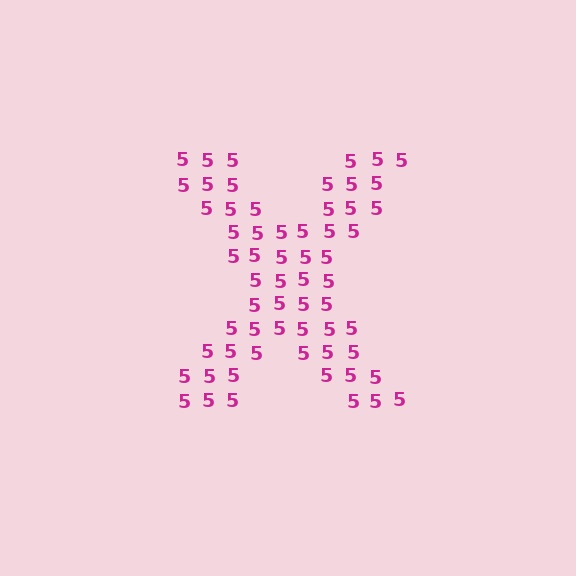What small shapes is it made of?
It is made of small digit 5's.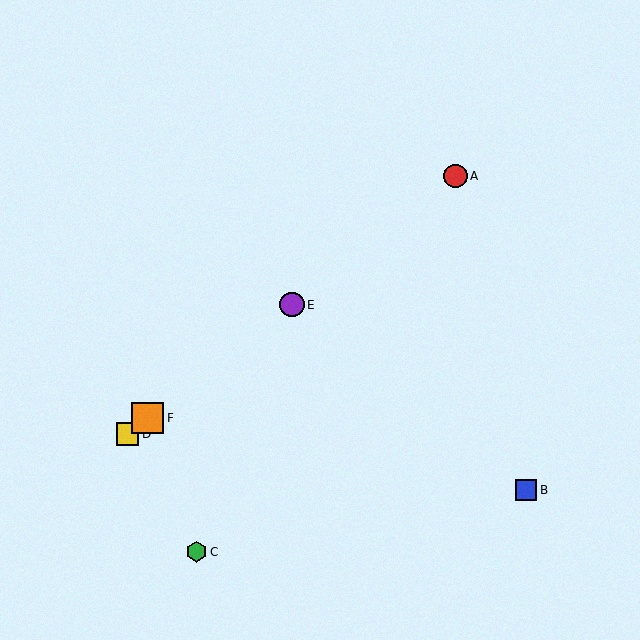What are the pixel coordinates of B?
Object B is at (526, 490).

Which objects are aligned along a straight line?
Objects A, D, E, F are aligned along a straight line.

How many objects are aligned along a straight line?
4 objects (A, D, E, F) are aligned along a straight line.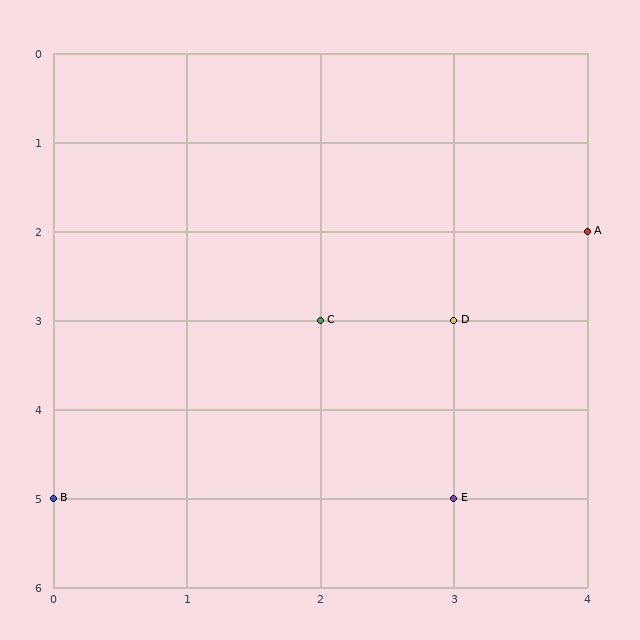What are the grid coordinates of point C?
Point C is at grid coordinates (2, 3).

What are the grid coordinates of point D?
Point D is at grid coordinates (3, 3).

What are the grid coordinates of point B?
Point B is at grid coordinates (0, 5).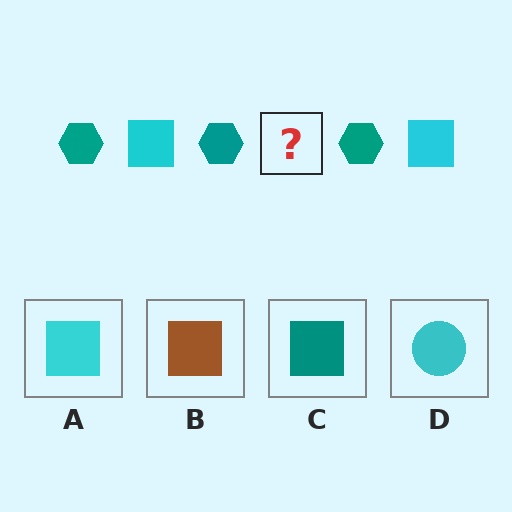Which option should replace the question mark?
Option A.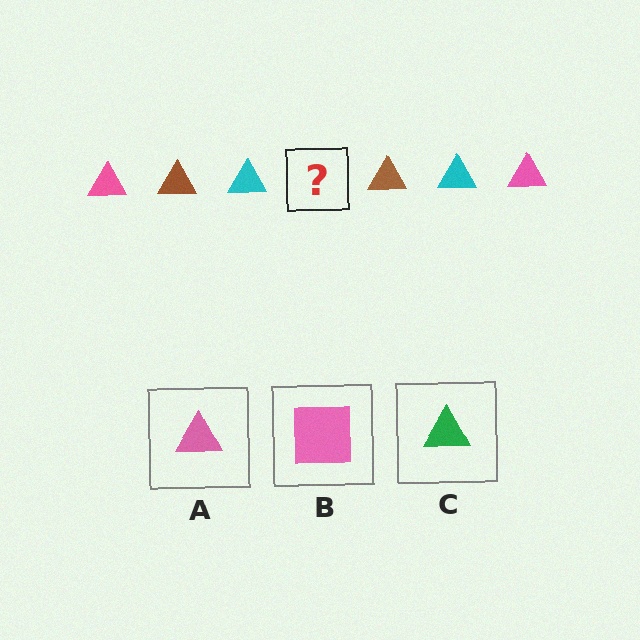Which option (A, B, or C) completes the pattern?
A.